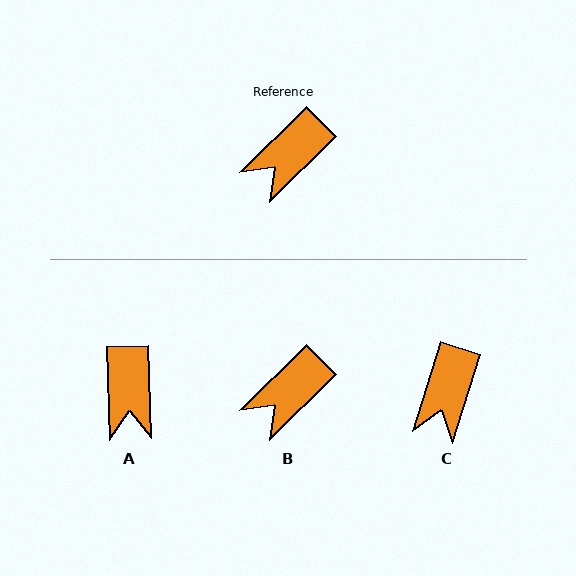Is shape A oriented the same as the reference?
No, it is off by about 47 degrees.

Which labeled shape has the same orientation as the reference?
B.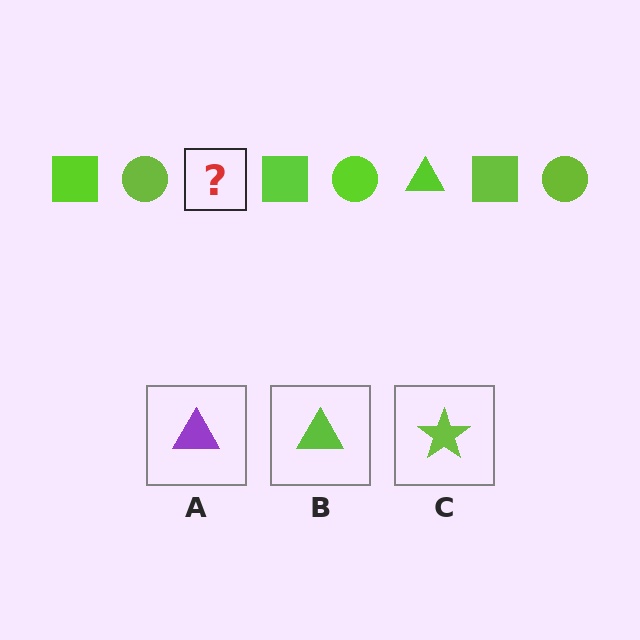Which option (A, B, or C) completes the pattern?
B.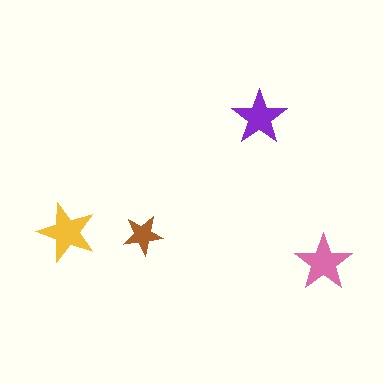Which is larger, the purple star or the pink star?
The pink one.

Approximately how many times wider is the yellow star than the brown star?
About 1.5 times wider.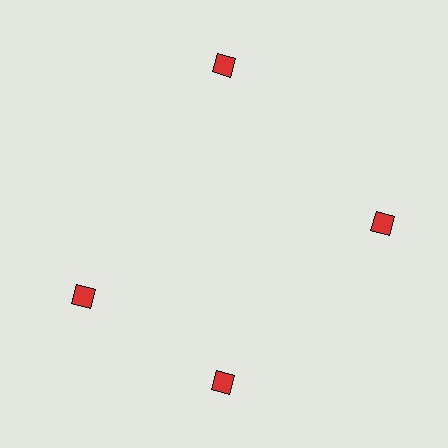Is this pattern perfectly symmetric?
No. The 4 red diamonds are arranged in a ring, but one element near the 9 o'clock position is rotated out of alignment along the ring, breaking the 4-fold rotational symmetry.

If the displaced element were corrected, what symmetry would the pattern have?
It would have 4-fold rotational symmetry — the pattern would map onto itself every 90 degrees.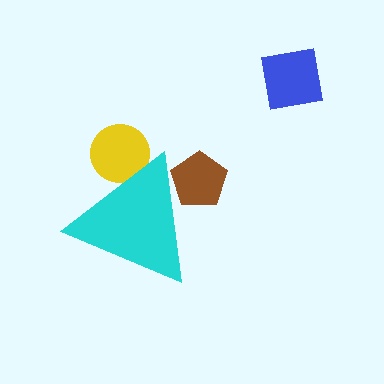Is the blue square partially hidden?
No, the blue square is fully visible.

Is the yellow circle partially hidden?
Yes, the yellow circle is partially hidden behind the cyan triangle.